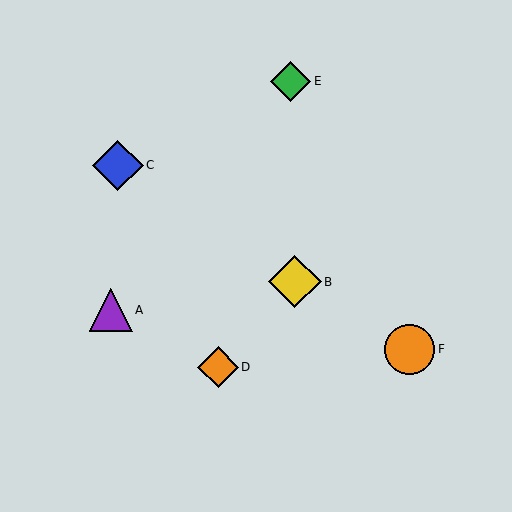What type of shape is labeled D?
Shape D is an orange diamond.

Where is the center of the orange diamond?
The center of the orange diamond is at (218, 367).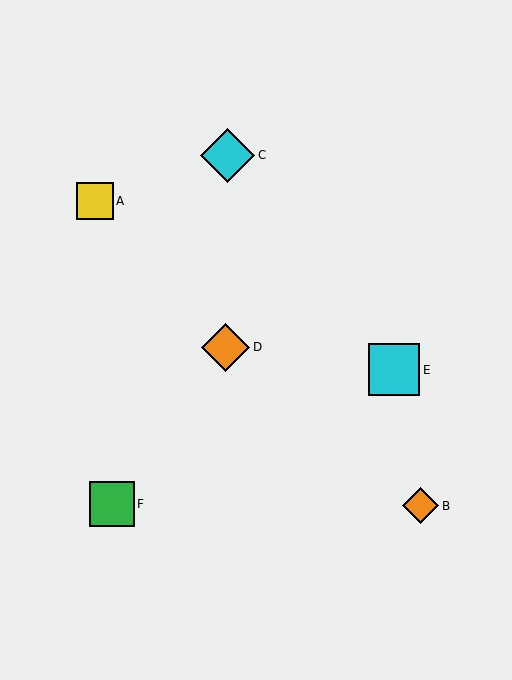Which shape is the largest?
The cyan diamond (labeled C) is the largest.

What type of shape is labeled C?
Shape C is a cyan diamond.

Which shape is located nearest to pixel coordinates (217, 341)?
The orange diamond (labeled D) at (226, 347) is nearest to that location.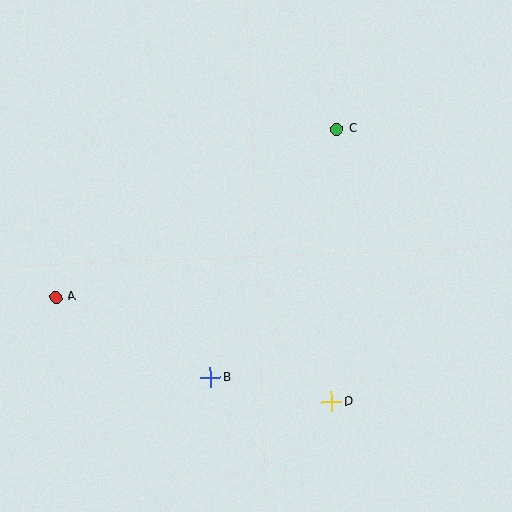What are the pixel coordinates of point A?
Point A is at (56, 297).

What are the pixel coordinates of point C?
Point C is at (337, 129).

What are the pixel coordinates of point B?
Point B is at (210, 378).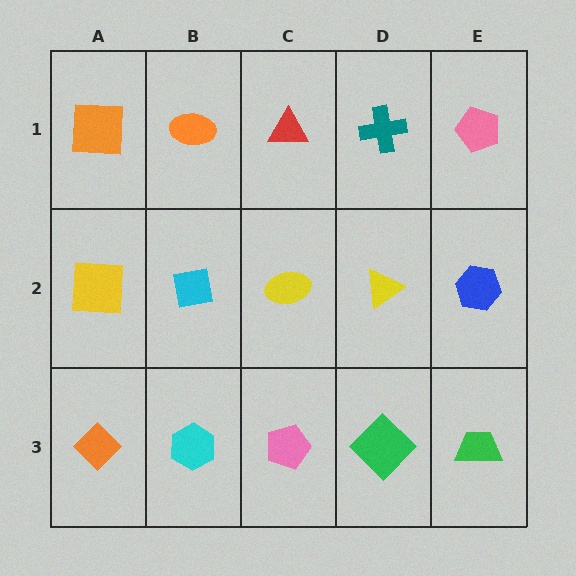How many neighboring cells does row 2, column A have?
3.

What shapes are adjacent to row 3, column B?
A cyan square (row 2, column B), an orange diamond (row 3, column A), a pink pentagon (row 3, column C).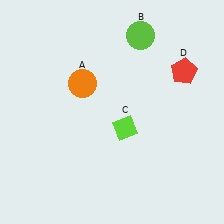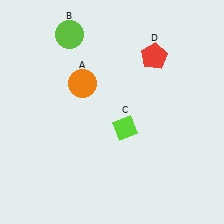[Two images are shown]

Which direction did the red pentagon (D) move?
The red pentagon (D) moved left.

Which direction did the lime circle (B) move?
The lime circle (B) moved left.